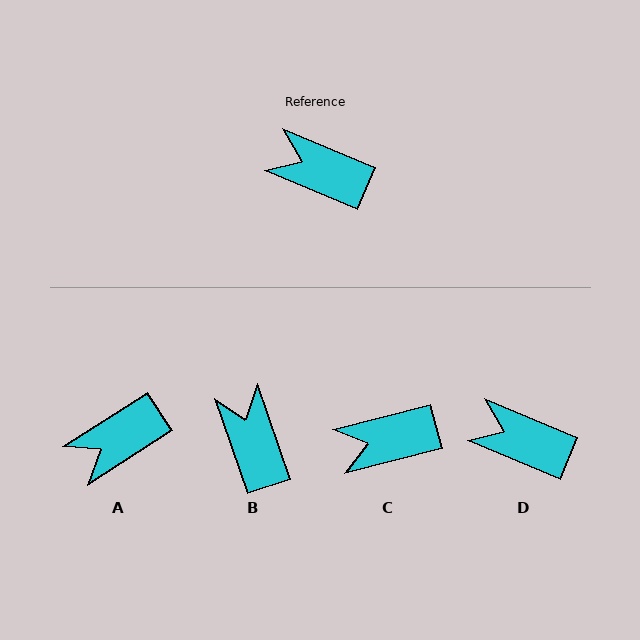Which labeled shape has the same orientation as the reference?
D.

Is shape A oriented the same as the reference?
No, it is off by about 55 degrees.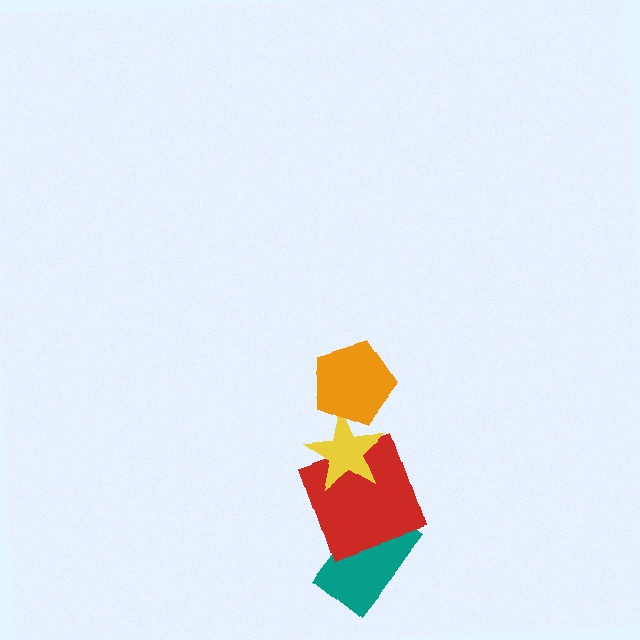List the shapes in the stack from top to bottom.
From top to bottom: the orange pentagon, the yellow star, the red square, the teal rectangle.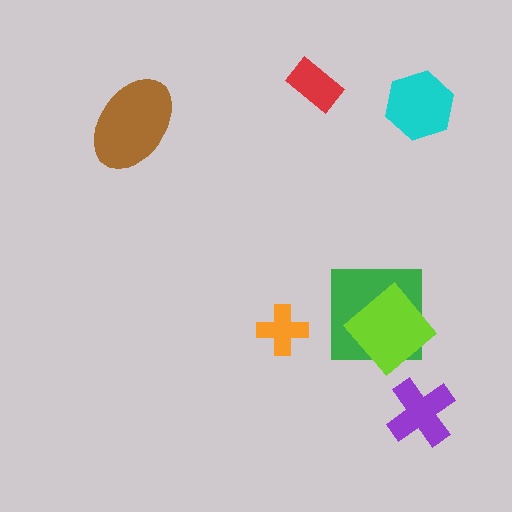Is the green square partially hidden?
Yes, it is partially covered by another shape.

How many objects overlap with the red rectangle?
0 objects overlap with the red rectangle.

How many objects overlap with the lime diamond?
1 object overlaps with the lime diamond.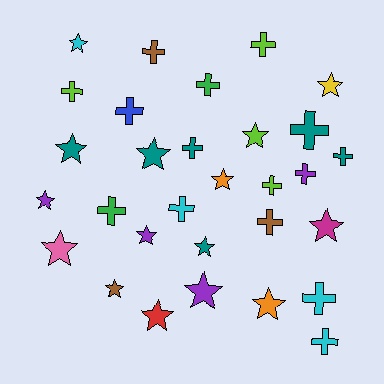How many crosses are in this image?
There are 15 crosses.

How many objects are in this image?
There are 30 objects.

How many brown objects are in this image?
There are 3 brown objects.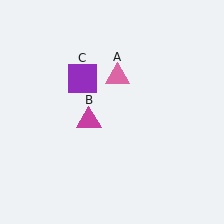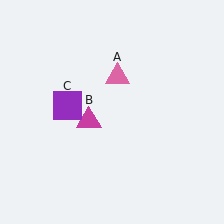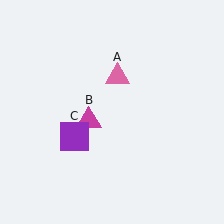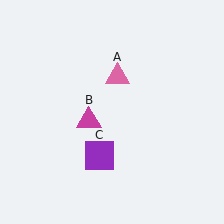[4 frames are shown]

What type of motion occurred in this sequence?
The purple square (object C) rotated counterclockwise around the center of the scene.